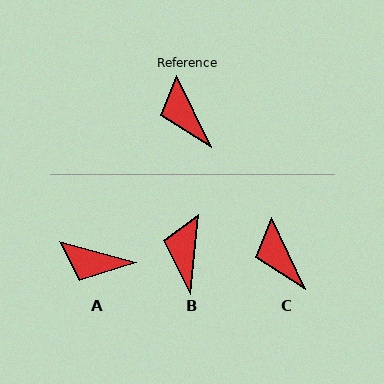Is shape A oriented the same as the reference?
No, it is off by about 49 degrees.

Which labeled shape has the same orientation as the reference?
C.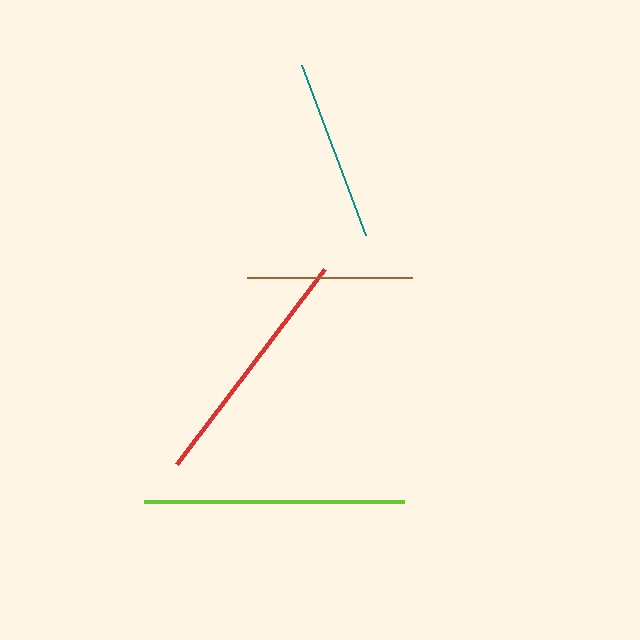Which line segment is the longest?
The lime line is the longest at approximately 260 pixels.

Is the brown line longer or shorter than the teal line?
The teal line is longer than the brown line.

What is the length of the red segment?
The red segment is approximately 245 pixels long.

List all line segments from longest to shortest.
From longest to shortest: lime, red, teal, brown.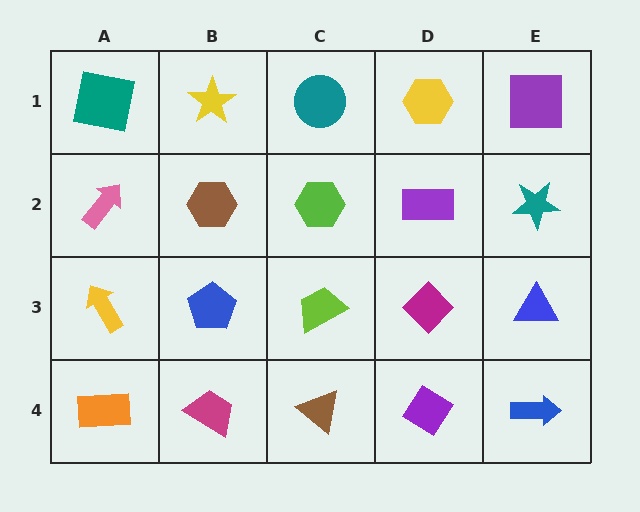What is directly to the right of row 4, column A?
A magenta trapezoid.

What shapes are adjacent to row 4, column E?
A blue triangle (row 3, column E), a purple diamond (row 4, column D).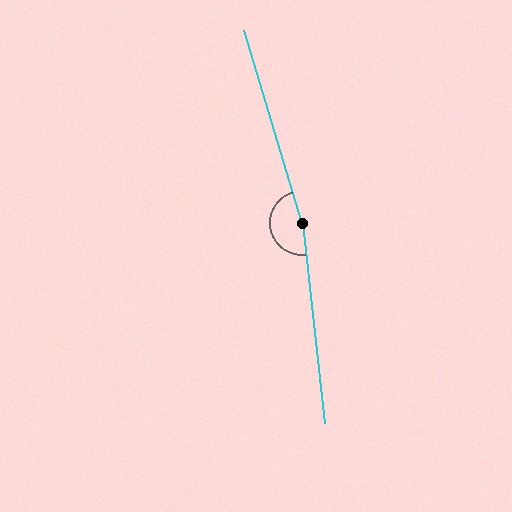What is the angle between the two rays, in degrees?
Approximately 169 degrees.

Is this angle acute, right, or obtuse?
It is obtuse.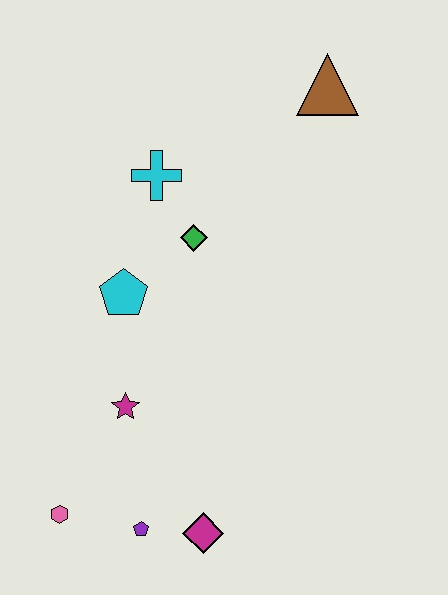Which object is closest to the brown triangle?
The cyan cross is closest to the brown triangle.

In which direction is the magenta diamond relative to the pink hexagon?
The magenta diamond is to the right of the pink hexagon.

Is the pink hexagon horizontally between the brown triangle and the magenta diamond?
No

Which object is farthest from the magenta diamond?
The brown triangle is farthest from the magenta diamond.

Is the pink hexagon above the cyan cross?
No